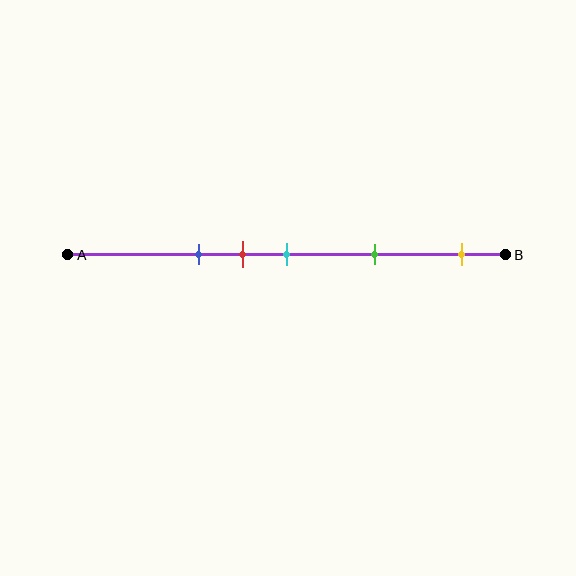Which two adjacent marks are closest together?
The red and cyan marks are the closest adjacent pair.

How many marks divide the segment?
There are 5 marks dividing the segment.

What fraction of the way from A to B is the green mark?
The green mark is approximately 70% (0.7) of the way from A to B.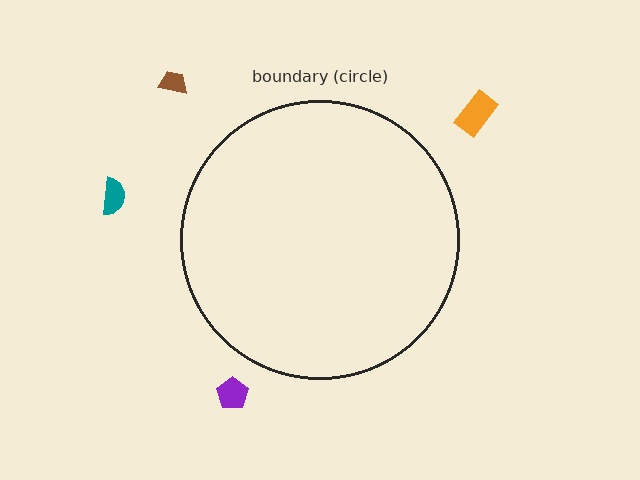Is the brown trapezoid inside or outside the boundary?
Outside.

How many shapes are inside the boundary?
0 inside, 4 outside.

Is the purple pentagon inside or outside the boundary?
Outside.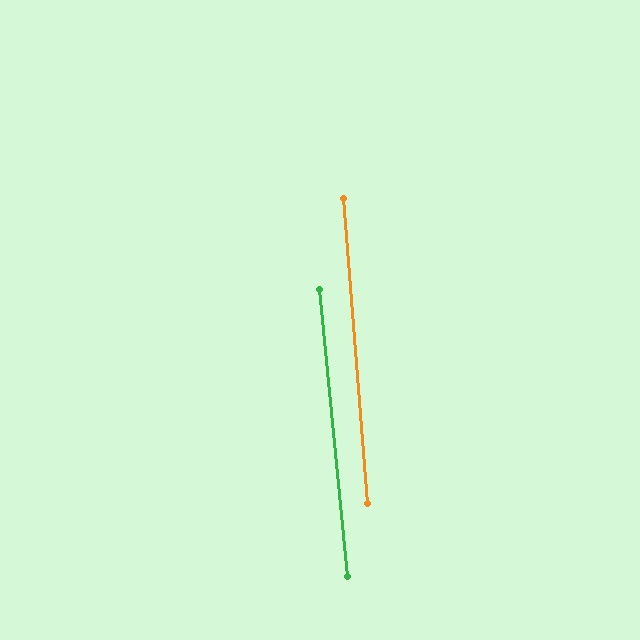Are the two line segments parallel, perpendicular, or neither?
Parallel — their directions differ by only 1.0°.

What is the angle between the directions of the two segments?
Approximately 1 degree.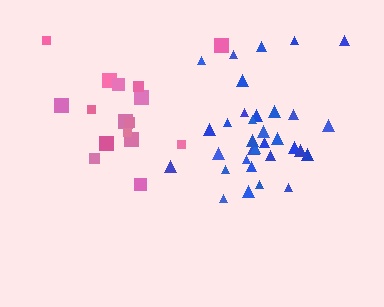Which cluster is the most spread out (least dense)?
Pink.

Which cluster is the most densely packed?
Blue.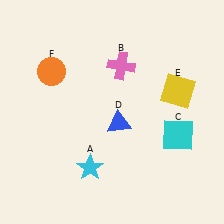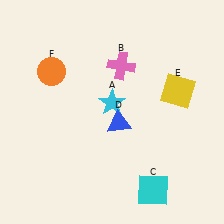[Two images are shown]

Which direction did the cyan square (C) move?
The cyan square (C) moved down.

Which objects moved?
The objects that moved are: the cyan star (A), the cyan square (C).